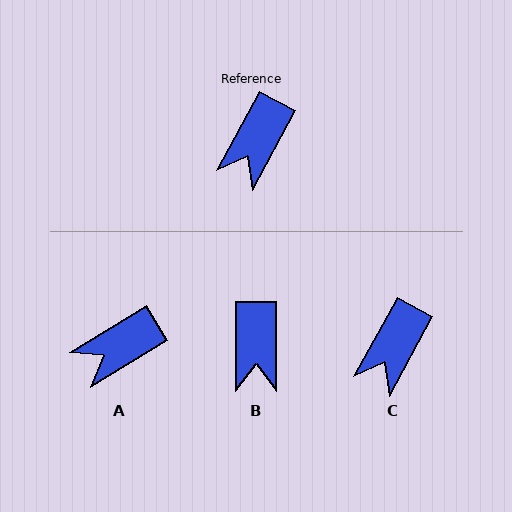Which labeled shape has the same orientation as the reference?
C.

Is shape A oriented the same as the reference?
No, it is off by about 30 degrees.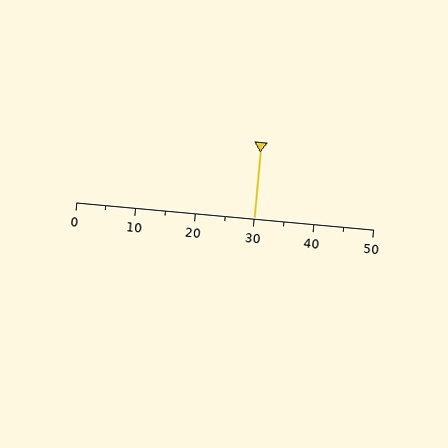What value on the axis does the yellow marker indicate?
The marker indicates approximately 30.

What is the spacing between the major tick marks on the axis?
The major ticks are spaced 10 apart.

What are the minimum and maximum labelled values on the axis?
The axis runs from 0 to 50.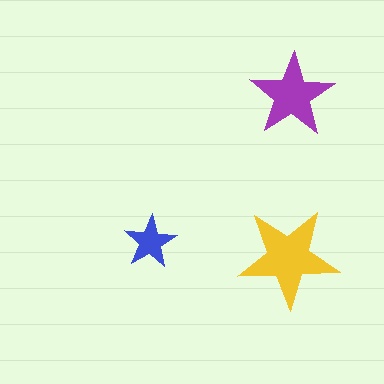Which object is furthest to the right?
The purple star is rightmost.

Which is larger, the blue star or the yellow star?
The yellow one.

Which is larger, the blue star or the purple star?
The purple one.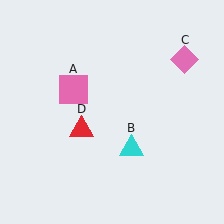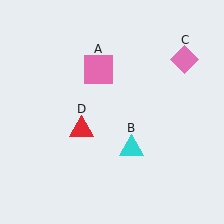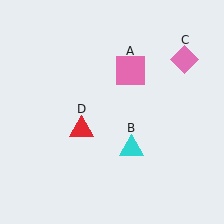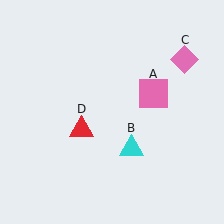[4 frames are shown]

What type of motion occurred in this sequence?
The pink square (object A) rotated clockwise around the center of the scene.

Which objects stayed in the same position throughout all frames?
Cyan triangle (object B) and pink diamond (object C) and red triangle (object D) remained stationary.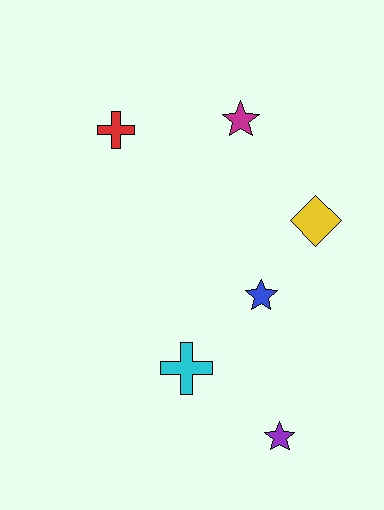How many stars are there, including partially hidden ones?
There are 3 stars.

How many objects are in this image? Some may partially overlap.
There are 6 objects.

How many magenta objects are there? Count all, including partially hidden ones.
There is 1 magenta object.